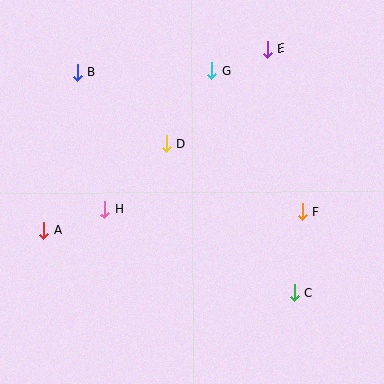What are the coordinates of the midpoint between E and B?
The midpoint between E and B is at (173, 60).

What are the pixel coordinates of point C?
Point C is at (294, 293).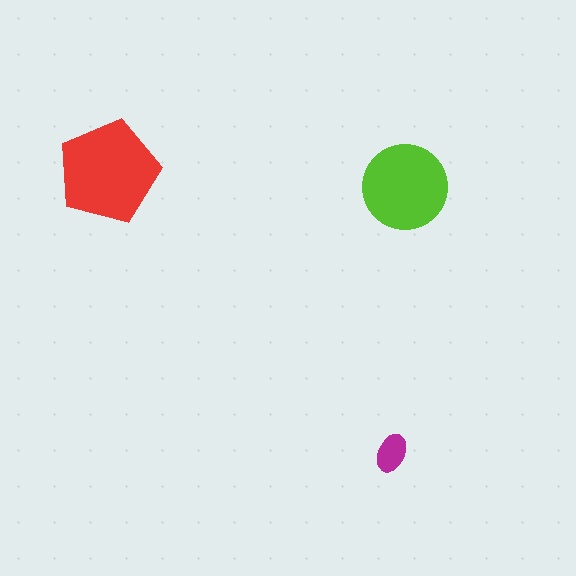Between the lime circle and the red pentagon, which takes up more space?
The red pentagon.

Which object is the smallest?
The magenta ellipse.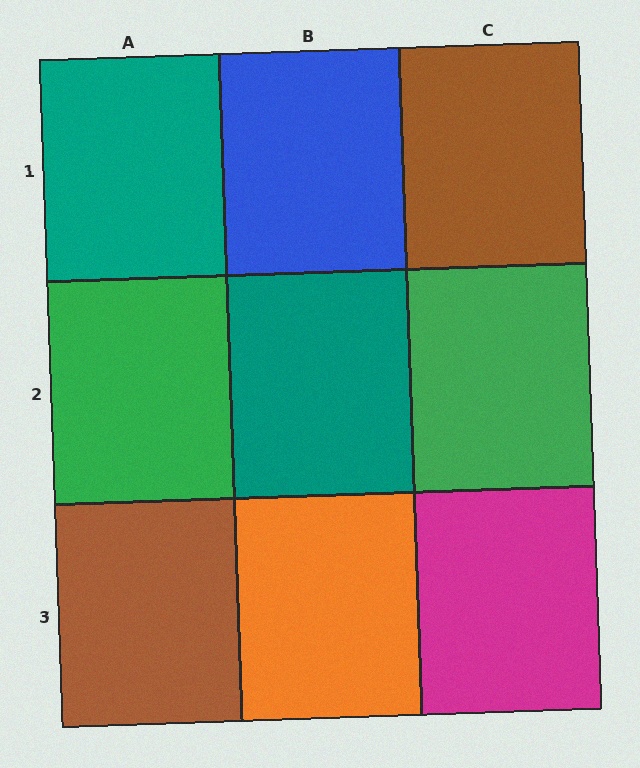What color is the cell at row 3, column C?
Magenta.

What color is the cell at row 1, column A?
Teal.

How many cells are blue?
1 cell is blue.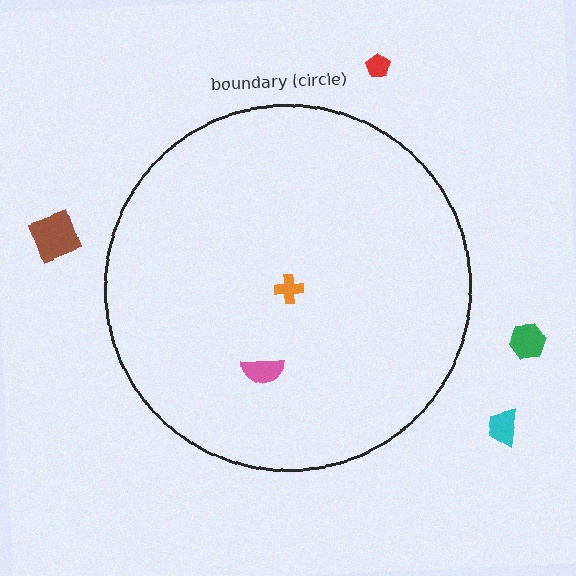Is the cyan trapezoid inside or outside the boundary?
Outside.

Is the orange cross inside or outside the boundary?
Inside.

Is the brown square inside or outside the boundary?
Outside.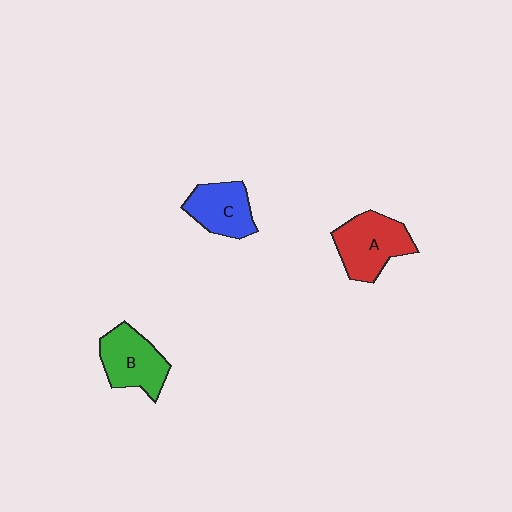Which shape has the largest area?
Shape A (red).